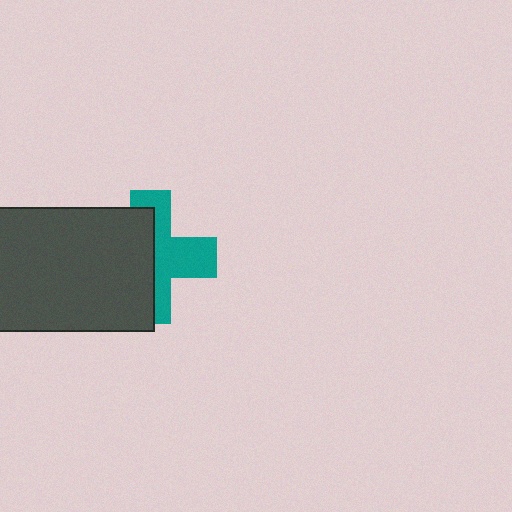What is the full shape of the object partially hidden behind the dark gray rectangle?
The partially hidden object is a teal cross.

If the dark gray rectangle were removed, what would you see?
You would see the complete teal cross.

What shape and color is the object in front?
The object in front is a dark gray rectangle.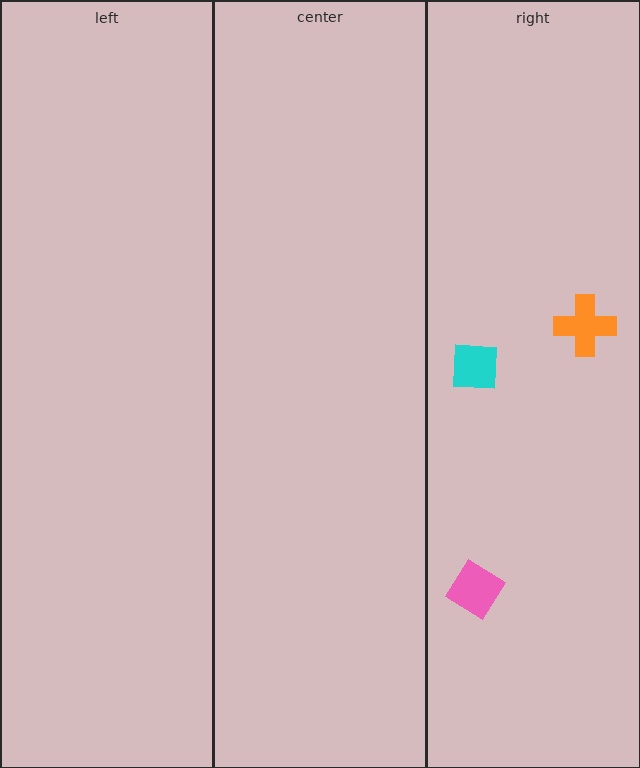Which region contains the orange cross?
The right region.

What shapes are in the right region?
The orange cross, the cyan square, the pink diamond.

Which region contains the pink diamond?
The right region.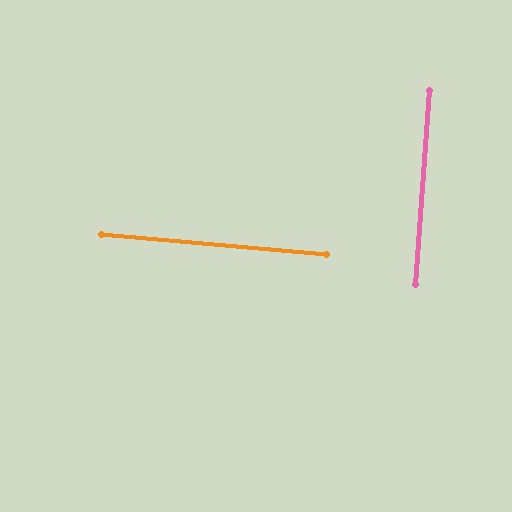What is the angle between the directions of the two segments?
Approximately 89 degrees.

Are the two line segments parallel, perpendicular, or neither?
Perpendicular — they meet at approximately 89°.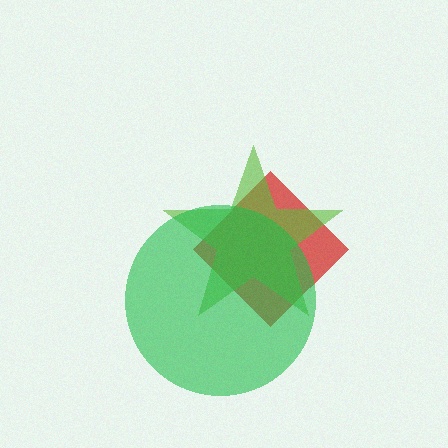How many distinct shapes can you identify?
There are 3 distinct shapes: a red diamond, a lime star, a green circle.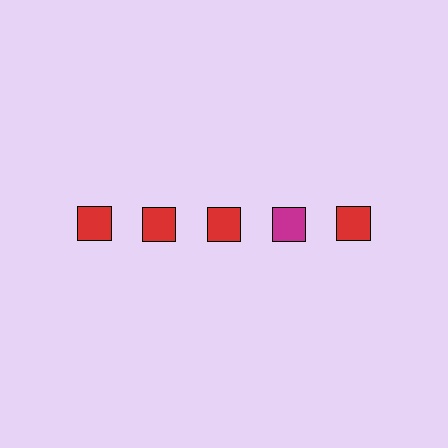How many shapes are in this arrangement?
There are 5 shapes arranged in a grid pattern.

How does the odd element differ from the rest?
It has a different color: magenta instead of red.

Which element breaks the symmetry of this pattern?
The magenta square in the top row, second from right column breaks the symmetry. All other shapes are red squares.